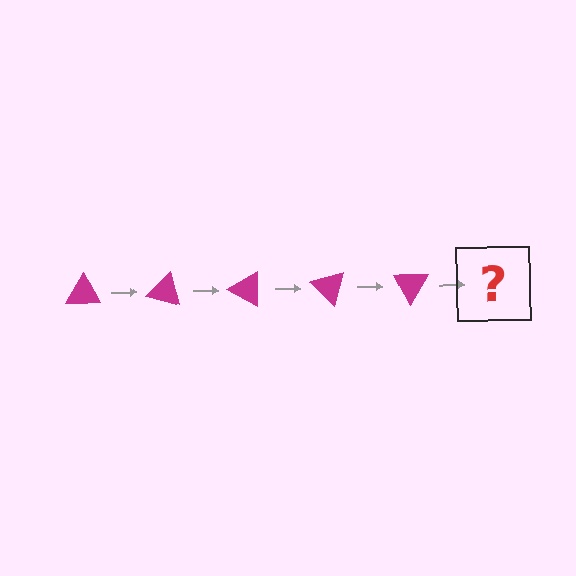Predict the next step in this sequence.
The next step is a magenta triangle rotated 75 degrees.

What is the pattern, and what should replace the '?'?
The pattern is that the triangle rotates 15 degrees each step. The '?' should be a magenta triangle rotated 75 degrees.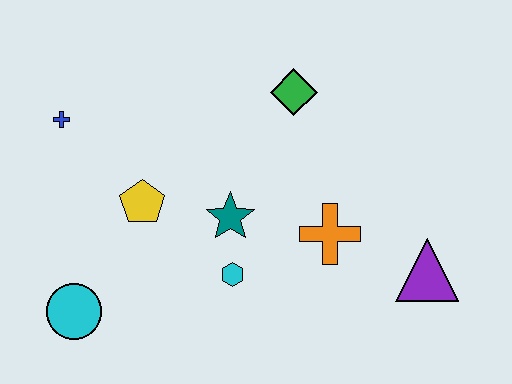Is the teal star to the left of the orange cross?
Yes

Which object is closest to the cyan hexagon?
The teal star is closest to the cyan hexagon.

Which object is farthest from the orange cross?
The blue cross is farthest from the orange cross.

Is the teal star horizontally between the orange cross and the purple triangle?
No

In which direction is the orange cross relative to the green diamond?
The orange cross is below the green diamond.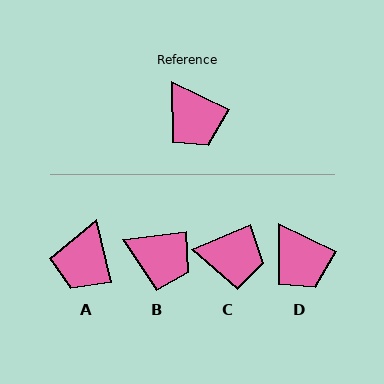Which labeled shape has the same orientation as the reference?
D.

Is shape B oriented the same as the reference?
No, it is off by about 33 degrees.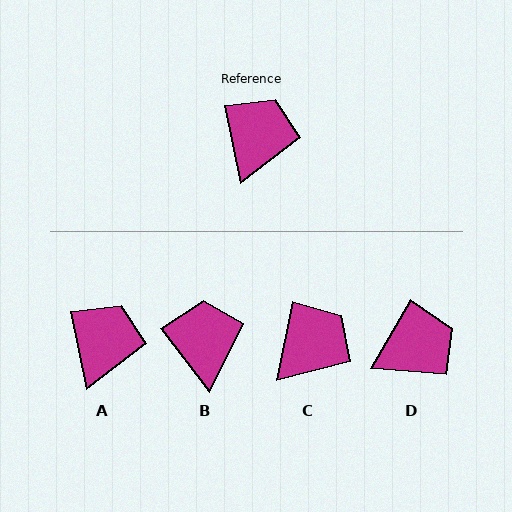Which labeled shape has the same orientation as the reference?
A.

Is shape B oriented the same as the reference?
No, it is off by about 26 degrees.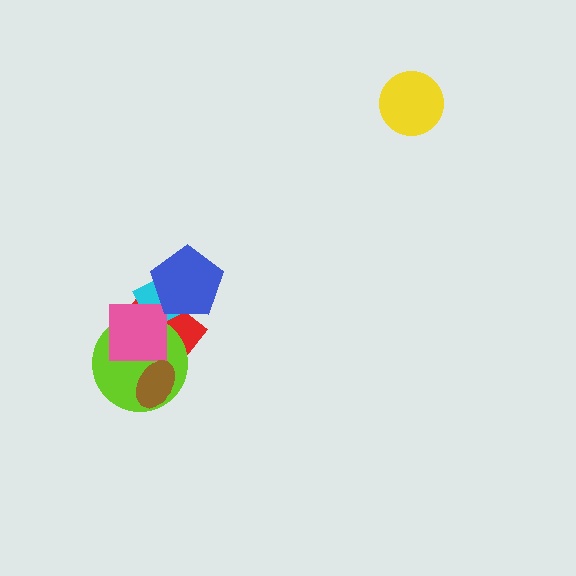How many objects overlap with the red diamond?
5 objects overlap with the red diamond.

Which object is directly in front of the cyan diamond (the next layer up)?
The lime circle is directly in front of the cyan diamond.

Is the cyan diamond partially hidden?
Yes, it is partially covered by another shape.